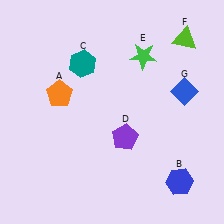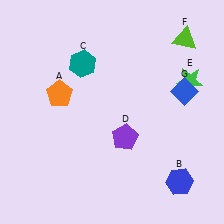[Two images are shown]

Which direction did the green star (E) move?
The green star (E) moved right.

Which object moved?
The green star (E) moved right.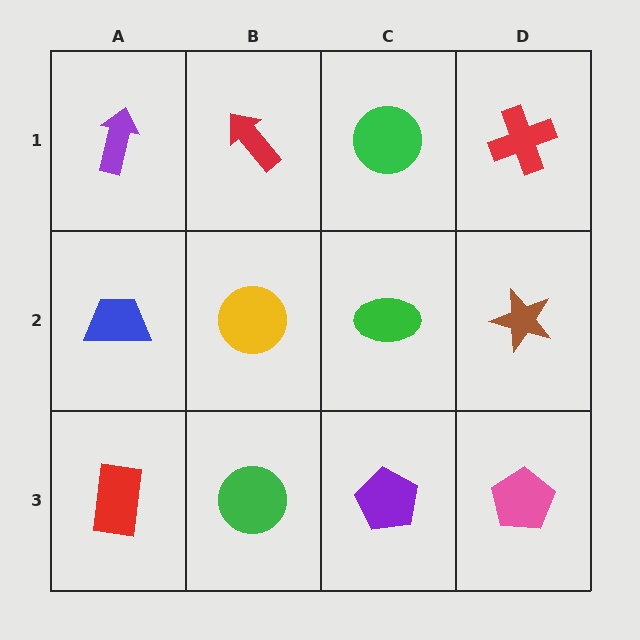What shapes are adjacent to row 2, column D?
A red cross (row 1, column D), a pink pentagon (row 3, column D), a green ellipse (row 2, column C).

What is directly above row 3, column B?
A yellow circle.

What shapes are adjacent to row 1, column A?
A blue trapezoid (row 2, column A), a red arrow (row 1, column B).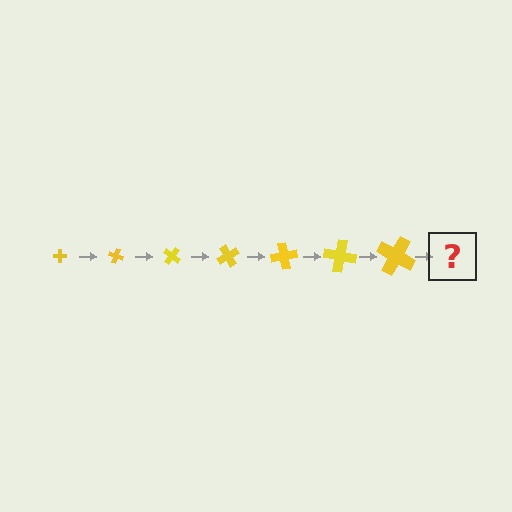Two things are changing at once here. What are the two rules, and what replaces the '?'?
The two rules are that the cross grows larger each step and it rotates 20 degrees each step. The '?' should be a cross, larger than the previous one and rotated 140 degrees from the start.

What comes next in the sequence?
The next element should be a cross, larger than the previous one and rotated 140 degrees from the start.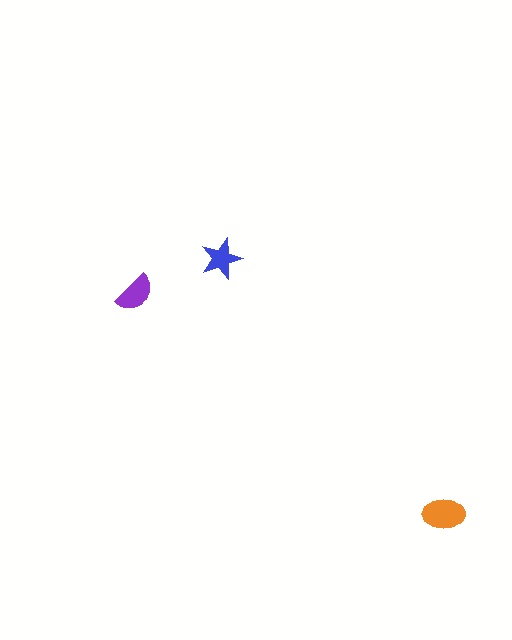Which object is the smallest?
The blue star.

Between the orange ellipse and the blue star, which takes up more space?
The orange ellipse.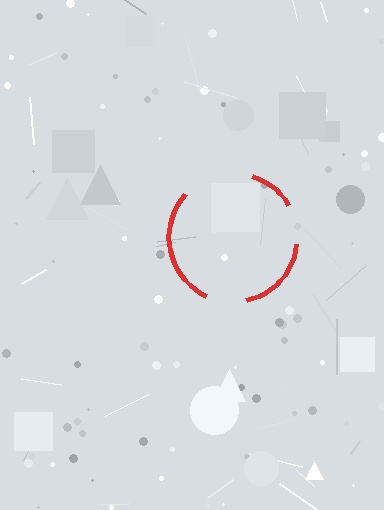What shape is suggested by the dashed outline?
The dashed outline suggests a circle.